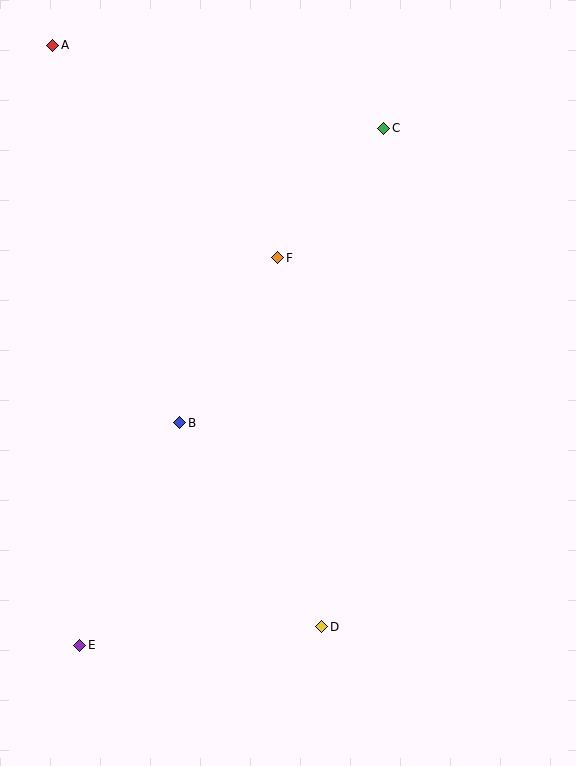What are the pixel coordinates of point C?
Point C is at (384, 128).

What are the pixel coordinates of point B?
Point B is at (180, 423).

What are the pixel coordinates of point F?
Point F is at (278, 258).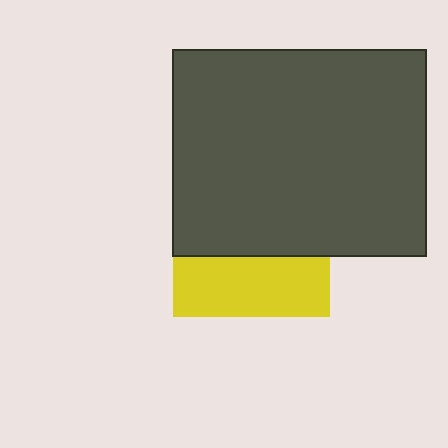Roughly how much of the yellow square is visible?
A small part of it is visible (roughly 38%).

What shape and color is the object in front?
The object in front is a dark gray rectangle.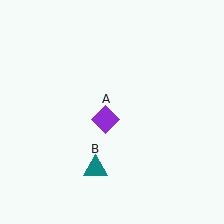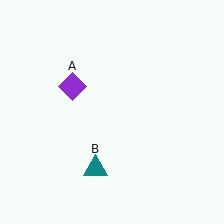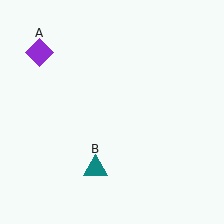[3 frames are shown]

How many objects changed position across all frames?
1 object changed position: purple diamond (object A).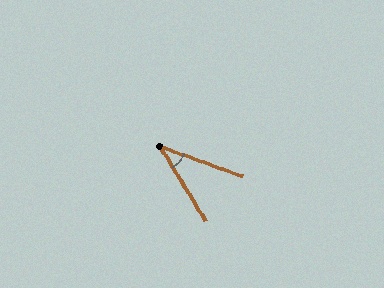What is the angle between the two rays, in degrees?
Approximately 39 degrees.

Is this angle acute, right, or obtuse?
It is acute.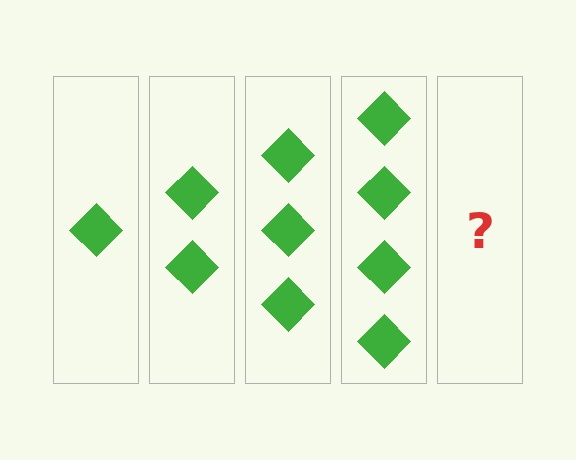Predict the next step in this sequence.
The next step is 5 diamonds.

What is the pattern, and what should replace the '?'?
The pattern is that each step adds one more diamond. The '?' should be 5 diamonds.